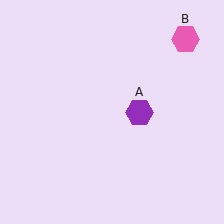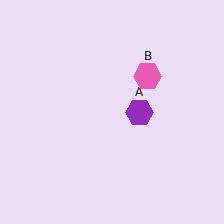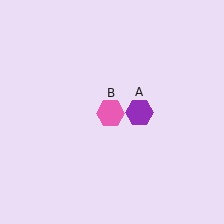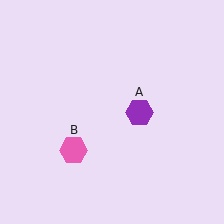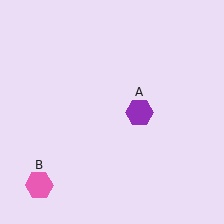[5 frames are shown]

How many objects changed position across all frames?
1 object changed position: pink hexagon (object B).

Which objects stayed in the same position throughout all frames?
Purple hexagon (object A) remained stationary.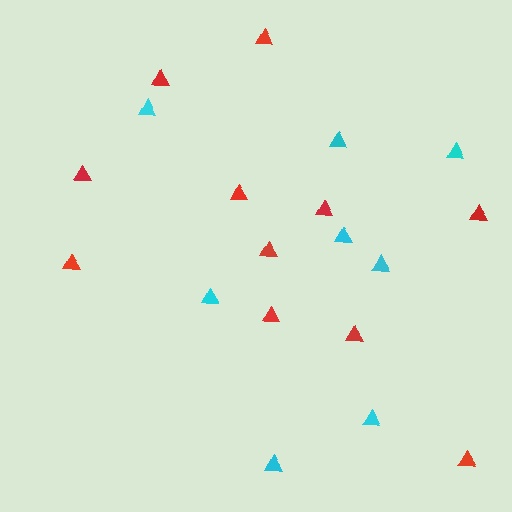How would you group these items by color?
There are 2 groups: one group of cyan triangles (8) and one group of red triangles (11).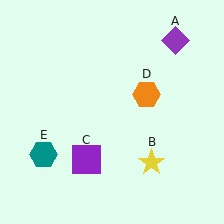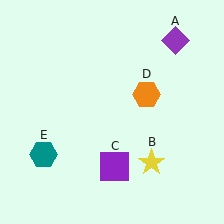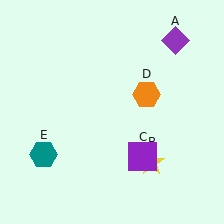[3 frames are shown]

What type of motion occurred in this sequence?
The purple square (object C) rotated counterclockwise around the center of the scene.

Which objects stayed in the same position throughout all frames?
Purple diamond (object A) and yellow star (object B) and orange hexagon (object D) and teal hexagon (object E) remained stationary.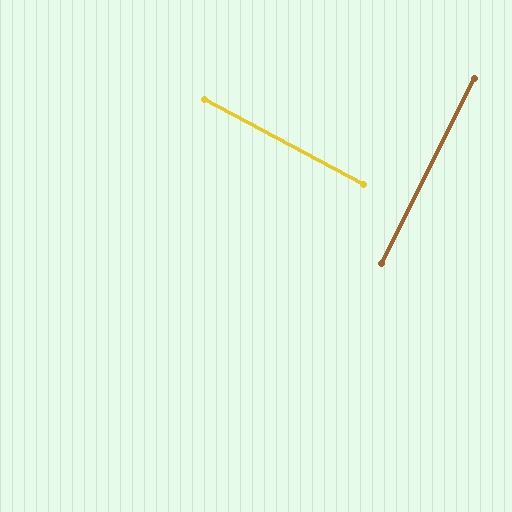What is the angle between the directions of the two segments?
Approximately 89 degrees.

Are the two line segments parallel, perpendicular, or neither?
Perpendicular — they meet at approximately 89°.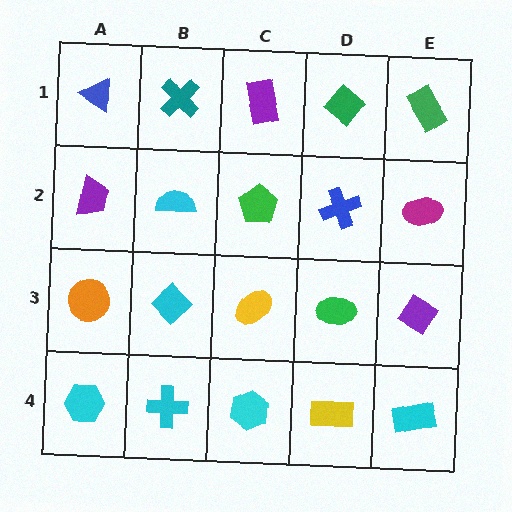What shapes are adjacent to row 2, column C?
A purple rectangle (row 1, column C), a yellow ellipse (row 3, column C), a cyan semicircle (row 2, column B), a blue cross (row 2, column D).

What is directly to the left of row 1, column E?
A green diamond.